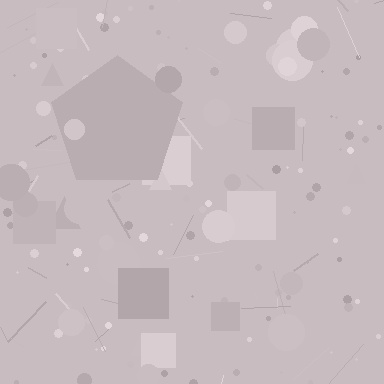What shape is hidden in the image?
A pentagon is hidden in the image.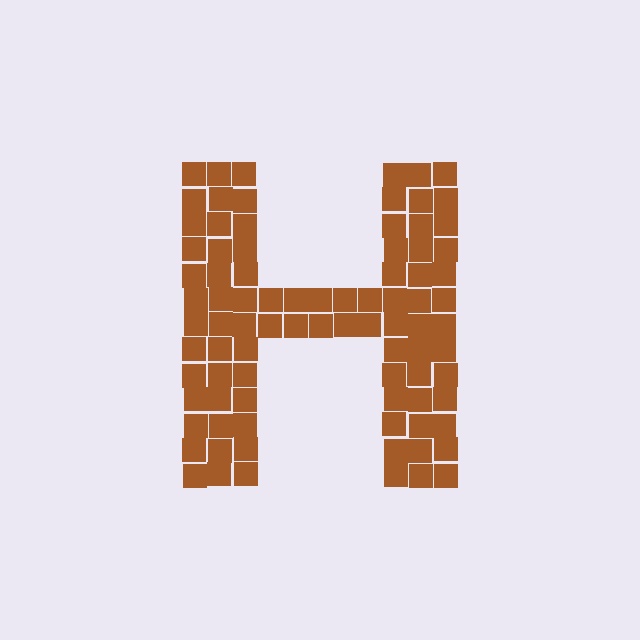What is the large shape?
The large shape is the letter H.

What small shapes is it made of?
It is made of small squares.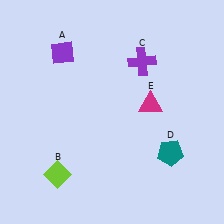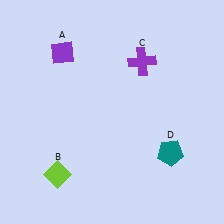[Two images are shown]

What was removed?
The magenta triangle (E) was removed in Image 2.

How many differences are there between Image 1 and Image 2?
There is 1 difference between the two images.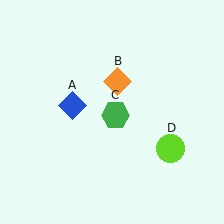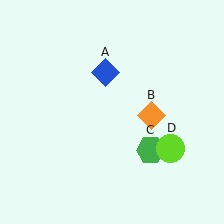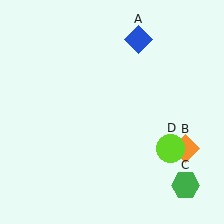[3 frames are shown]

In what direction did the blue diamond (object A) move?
The blue diamond (object A) moved up and to the right.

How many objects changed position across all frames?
3 objects changed position: blue diamond (object A), orange diamond (object B), green hexagon (object C).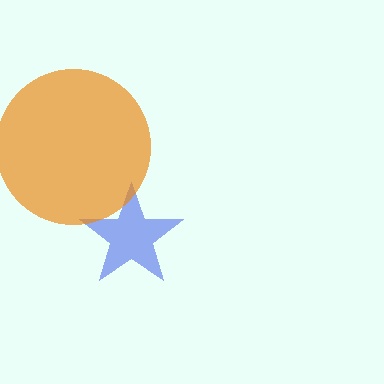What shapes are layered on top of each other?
The layered shapes are: a blue star, an orange circle.